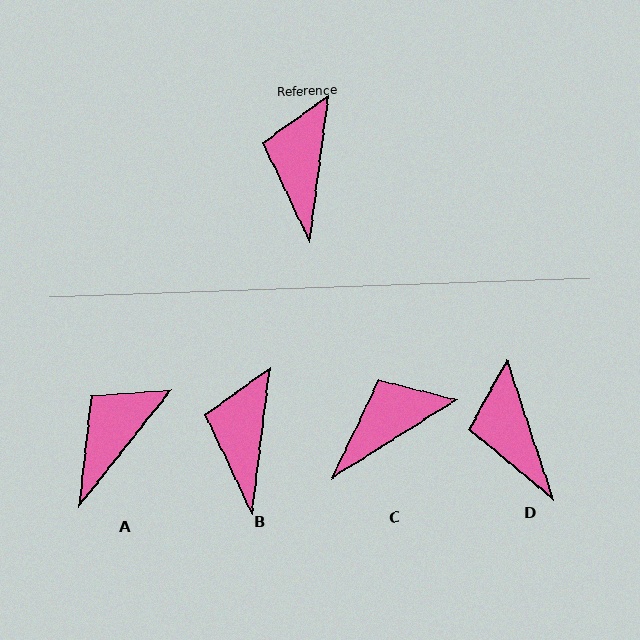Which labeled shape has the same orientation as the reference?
B.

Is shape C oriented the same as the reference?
No, it is off by about 51 degrees.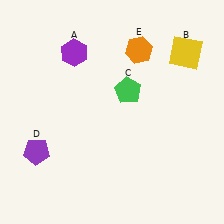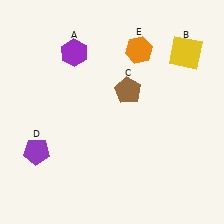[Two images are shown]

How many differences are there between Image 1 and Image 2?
There is 1 difference between the two images.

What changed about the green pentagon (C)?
In Image 1, C is green. In Image 2, it changed to brown.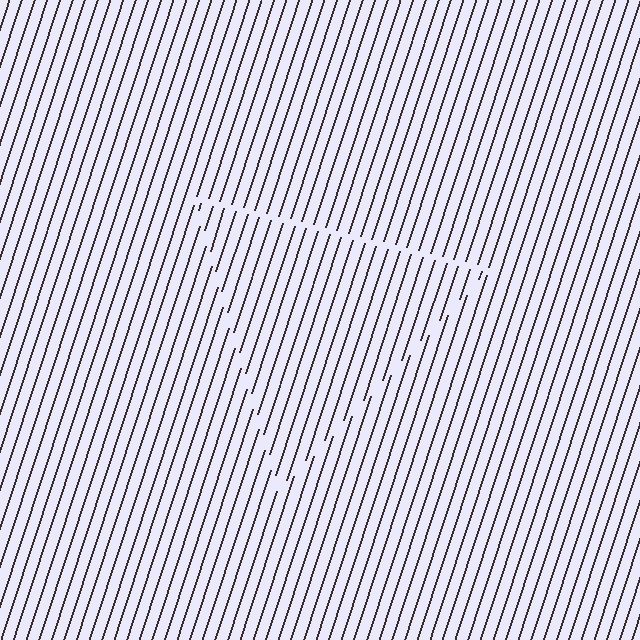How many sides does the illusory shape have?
3 sides — the line-ends trace a triangle.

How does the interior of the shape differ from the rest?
The interior of the shape contains the same grating, shifted by half a period — the contour is defined by the phase discontinuity where line-ends from the inner and outer gratings abut.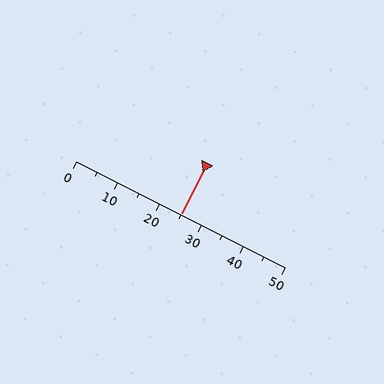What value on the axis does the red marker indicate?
The marker indicates approximately 25.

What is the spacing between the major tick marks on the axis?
The major ticks are spaced 10 apart.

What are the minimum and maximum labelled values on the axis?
The axis runs from 0 to 50.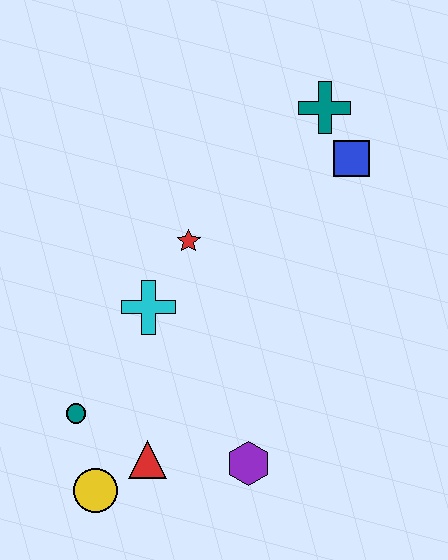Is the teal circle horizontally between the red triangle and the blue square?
No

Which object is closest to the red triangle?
The yellow circle is closest to the red triangle.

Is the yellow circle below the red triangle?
Yes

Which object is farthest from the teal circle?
The teal cross is farthest from the teal circle.